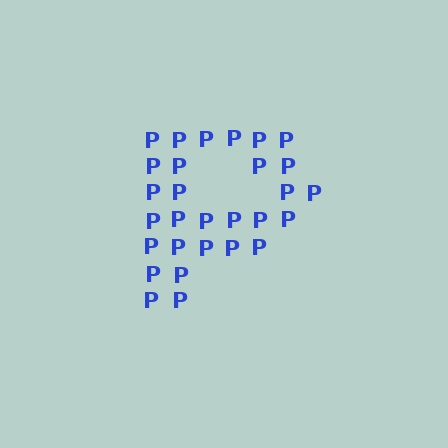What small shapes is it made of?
It is made of small letter P's.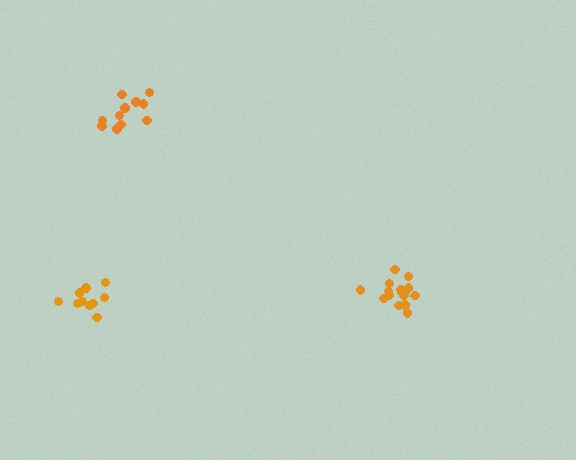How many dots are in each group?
Group 1: 10 dots, Group 2: 15 dots, Group 3: 11 dots (36 total).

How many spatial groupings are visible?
There are 3 spatial groupings.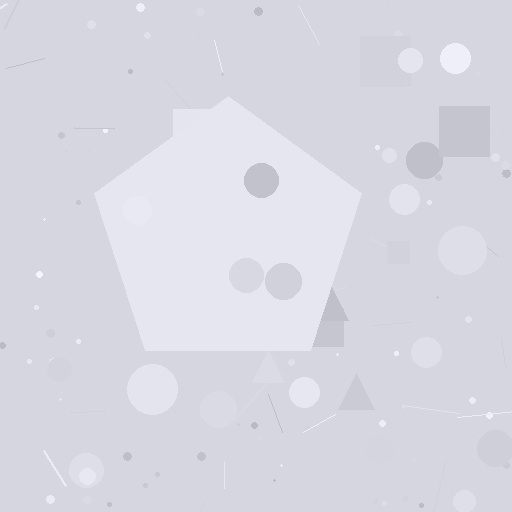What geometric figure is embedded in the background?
A pentagon is embedded in the background.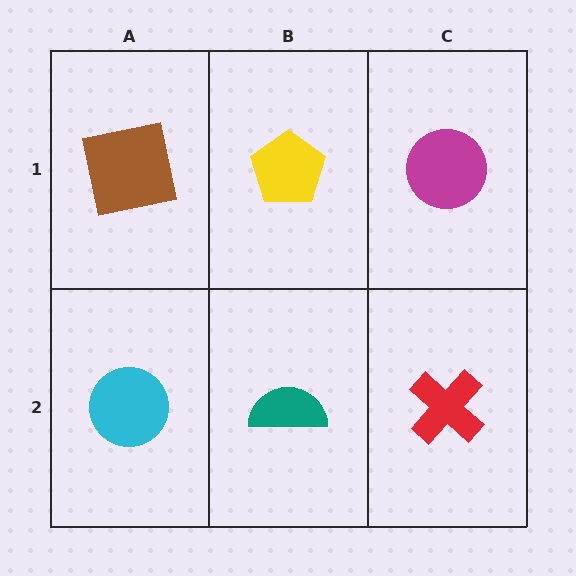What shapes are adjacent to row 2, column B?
A yellow pentagon (row 1, column B), a cyan circle (row 2, column A), a red cross (row 2, column C).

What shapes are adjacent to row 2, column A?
A brown square (row 1, column A), a teal semicircle (row 2, column B).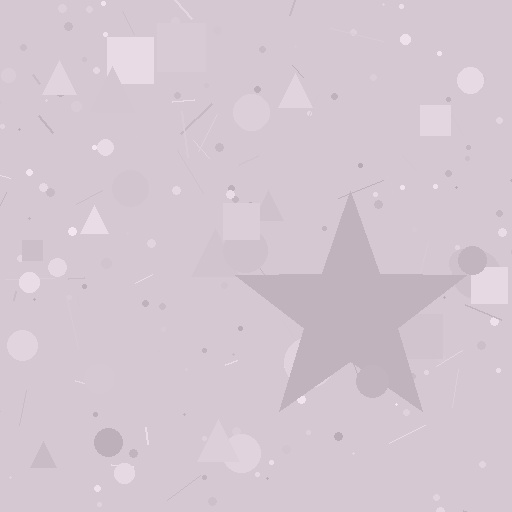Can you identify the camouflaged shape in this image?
The camouflaged shape is a star.